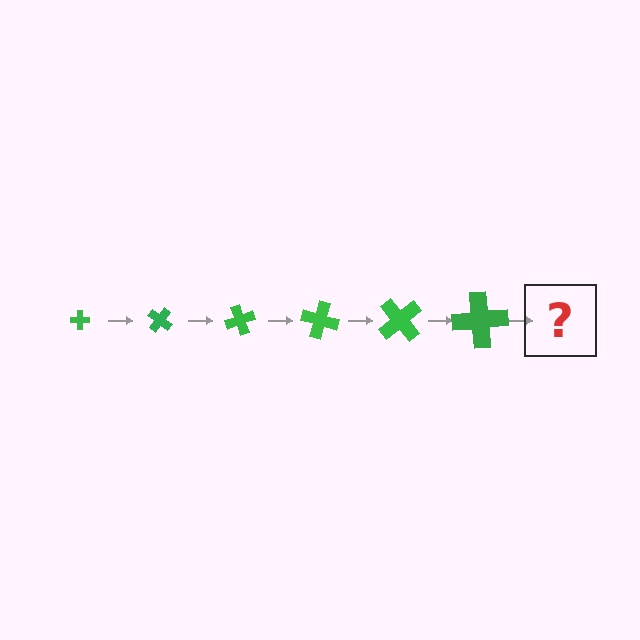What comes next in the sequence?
The next element should be a cross, larger than the previous one and rotated 210 degrees from the start.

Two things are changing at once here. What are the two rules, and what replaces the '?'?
The two rules are that the cross grows larger each step and it rotates 35 degrees each step. The '?' should be a cross, larger than the previous one and rotated 210 degrees from the start.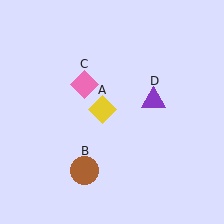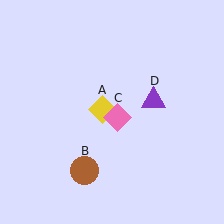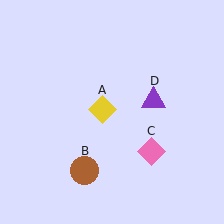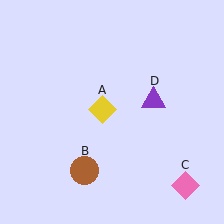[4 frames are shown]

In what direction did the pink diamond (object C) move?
The pink diamond (object C) moved down and to the right.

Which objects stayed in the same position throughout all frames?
Yellow diamond (object A) and brown circle (object B) and purple triangle (object D) remained stationary.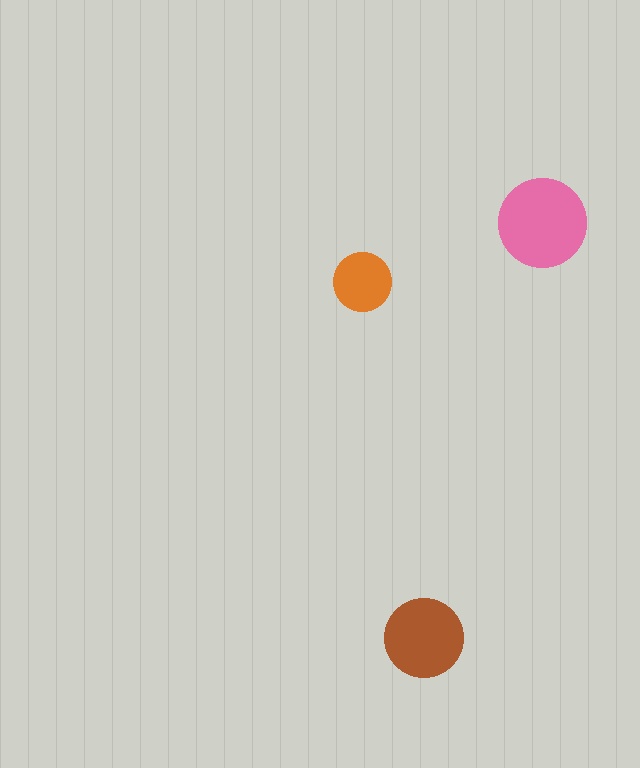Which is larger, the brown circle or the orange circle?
The brown one.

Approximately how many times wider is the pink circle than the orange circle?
About 1.5 times wider.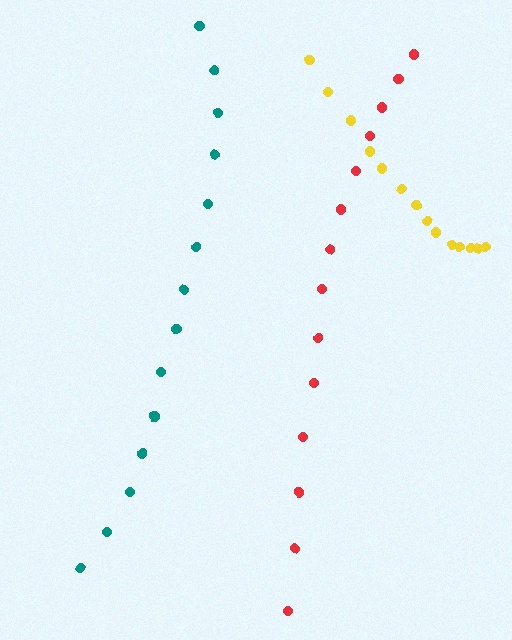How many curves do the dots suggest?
There are 3 distinct paths.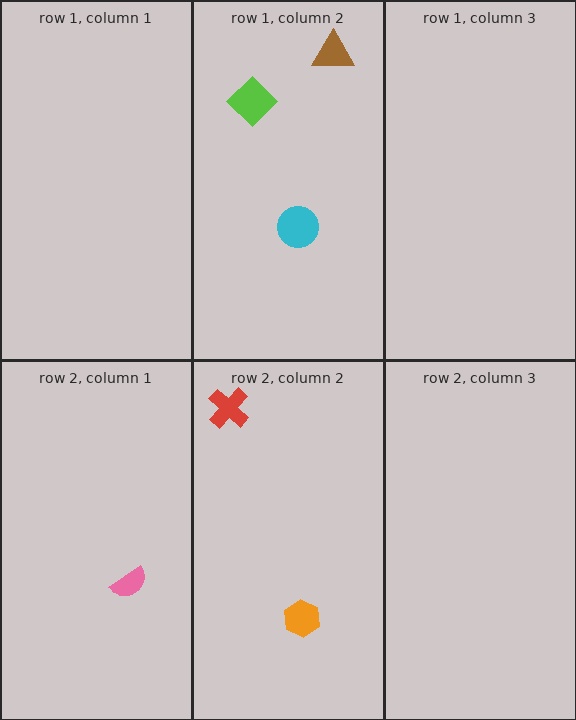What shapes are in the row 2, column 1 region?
The pink semicircle.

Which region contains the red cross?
The row 2, column 2 region.